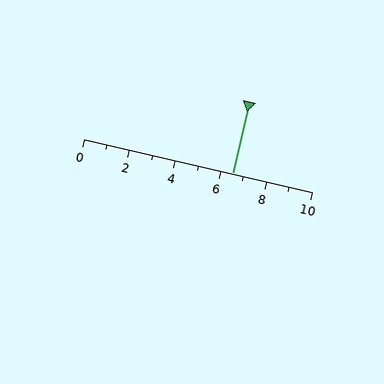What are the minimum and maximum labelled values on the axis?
The axis runs from 0 to 10.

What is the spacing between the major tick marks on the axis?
The major ticks are spaced 2 apart.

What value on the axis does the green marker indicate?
The marker indicates approximately 6.5.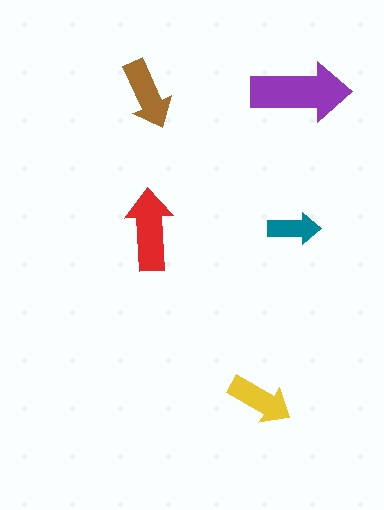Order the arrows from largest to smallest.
the purple one, the red one, the brown one, the yellow one, the teal one.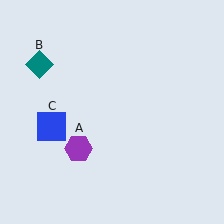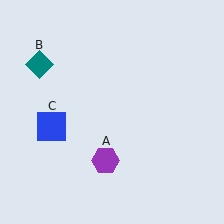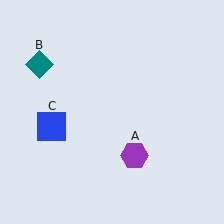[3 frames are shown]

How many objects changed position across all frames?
1 object changed position: purple hexagon (object A).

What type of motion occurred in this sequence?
The purple hexagon (object A) rotated counterclockwise around the center of the scene.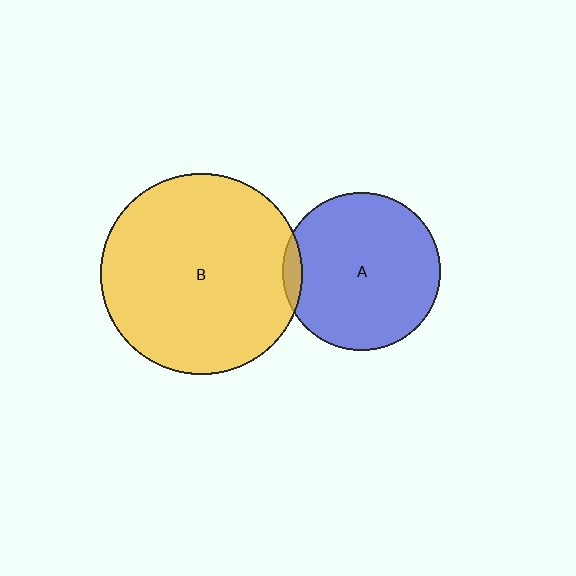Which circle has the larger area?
Circle B (yellow).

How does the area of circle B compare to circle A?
Approximately 1.6 times.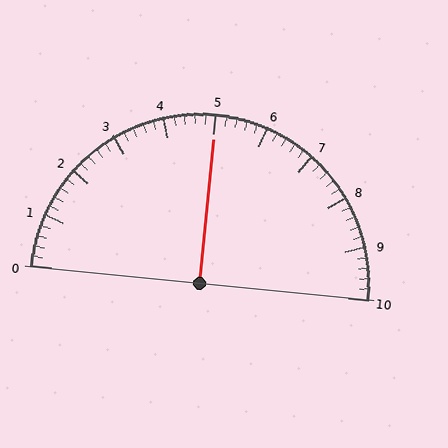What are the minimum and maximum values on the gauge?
The gauge ranges from 0 to 10.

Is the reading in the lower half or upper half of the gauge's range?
The reading is in the upper half of the range (0 to 10).